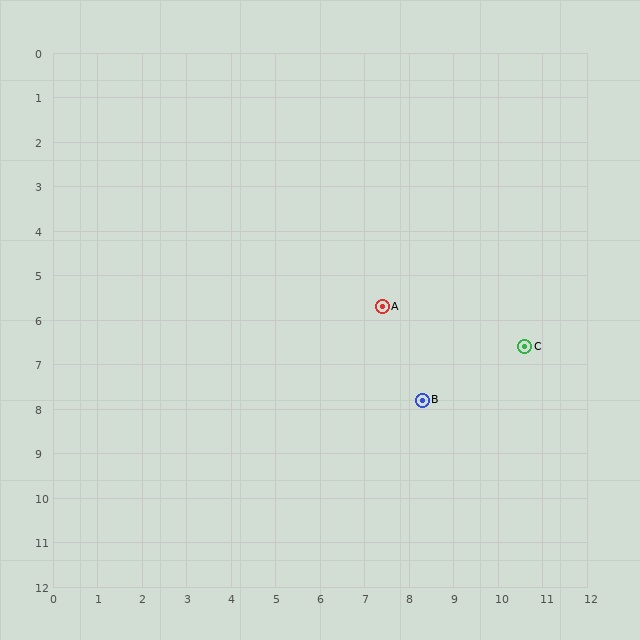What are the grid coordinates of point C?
Point C is at approximately (10.6, 6.6).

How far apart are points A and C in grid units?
Points A and C are about 3.3 grid units apart.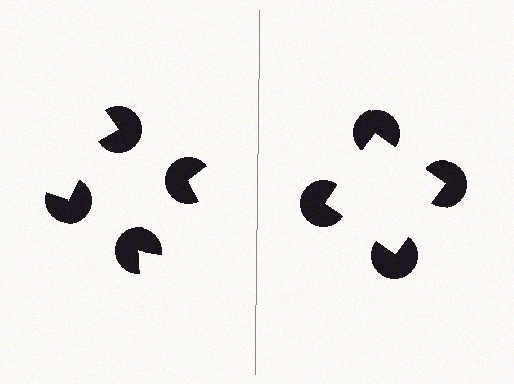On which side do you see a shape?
An illusory square appears on the right side. On the left side the wedge cuts are rotated, so no coherent shape forms.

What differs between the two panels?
The pac-man discs are positioned identically on both sides; only the wedge orientations differ. On the right they align to a square; on the left they are misaligned.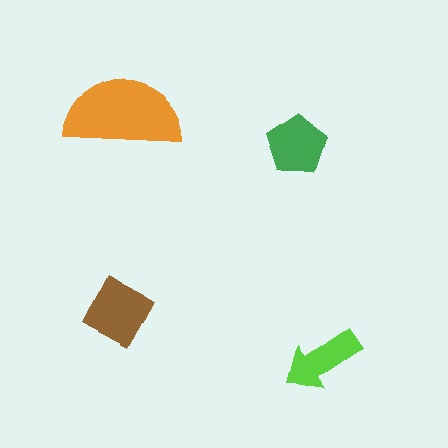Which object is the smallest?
The lime arrow.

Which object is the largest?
The orange semicircle.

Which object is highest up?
The orange semicircle is topmost.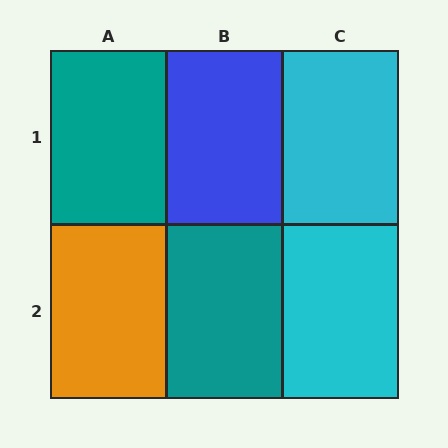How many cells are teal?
2 cells are teal.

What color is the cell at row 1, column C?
Cyan.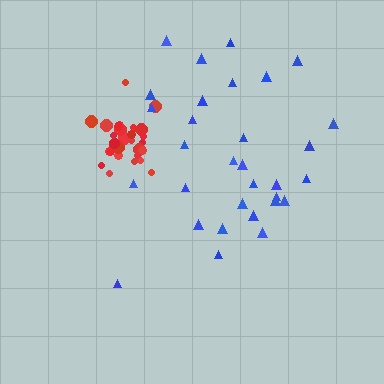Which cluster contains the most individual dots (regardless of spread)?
Blue (31).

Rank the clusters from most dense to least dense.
red, blue.